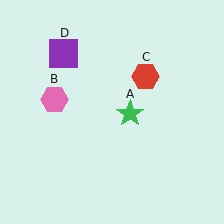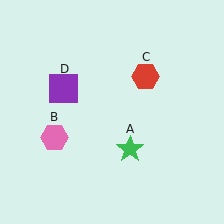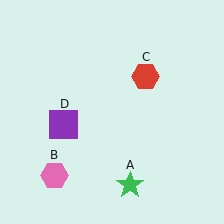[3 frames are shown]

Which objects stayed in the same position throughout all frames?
Red hexagon (object C) remained stationary.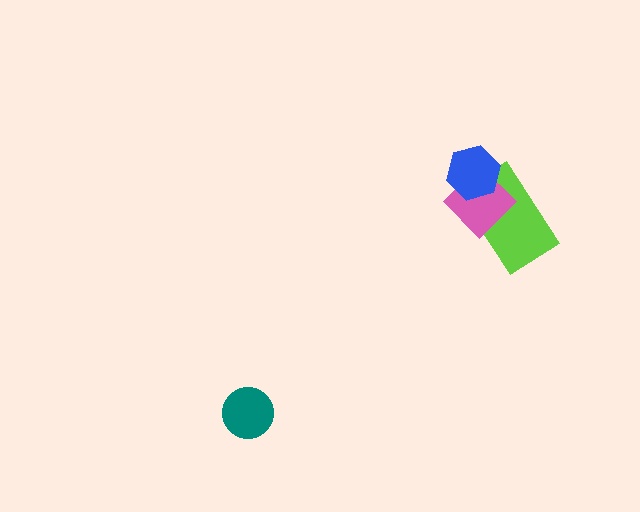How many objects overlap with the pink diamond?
2 objects overlap with the pink diamond.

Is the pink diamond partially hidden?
Yes, it is partially covered by another shape.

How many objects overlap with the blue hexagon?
2 objects overlap with the blue hexagon.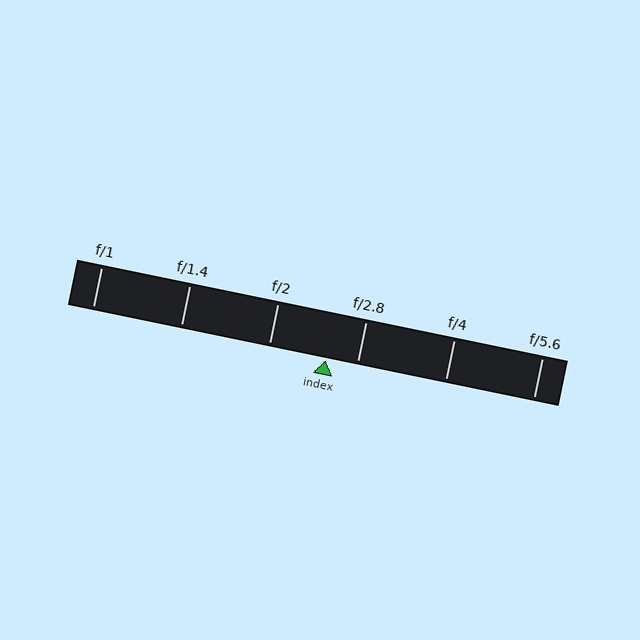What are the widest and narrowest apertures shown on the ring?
The widest aperture shown is f/1 and the narrowest is f/5.6.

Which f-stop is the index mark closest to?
The index mark is closest to f/2.8.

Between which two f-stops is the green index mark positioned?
The index mark is between f/2 and f/2.8.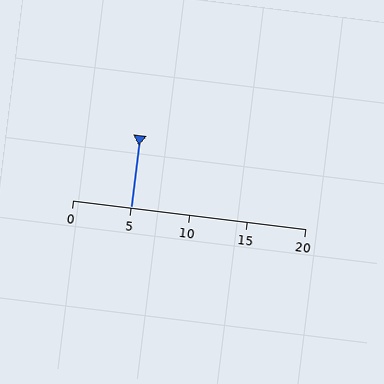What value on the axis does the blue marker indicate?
The marker indicates approximately 5.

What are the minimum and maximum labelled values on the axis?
The axis runs from 0 to 20.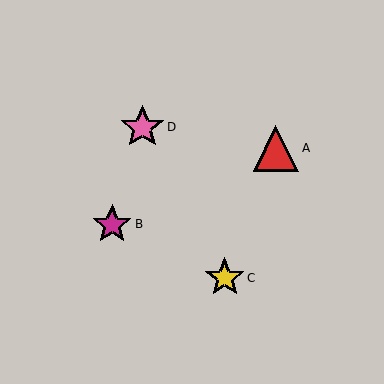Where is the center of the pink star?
The center of the pink star is at (142, 127).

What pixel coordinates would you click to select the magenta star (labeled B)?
Click at (112, 224) to select the magenta star B.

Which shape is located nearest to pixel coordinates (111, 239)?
The magenta star (labeled B) at (112, 224) is nearest to that location.